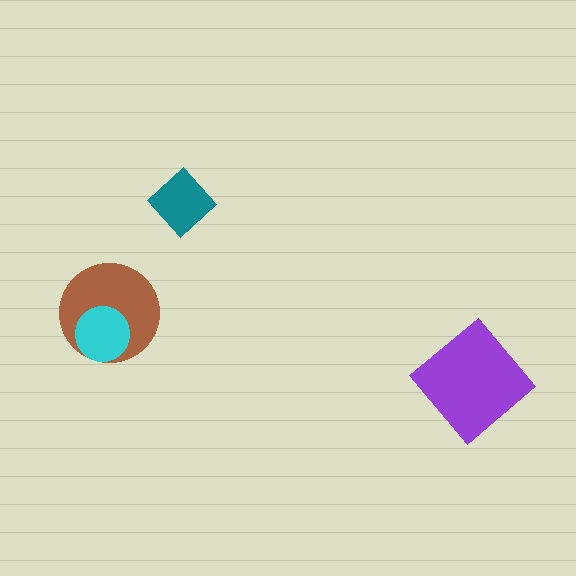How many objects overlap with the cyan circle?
1 object overlaps with the cyan circle.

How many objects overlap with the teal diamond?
0 objects overlap with the teal diamond.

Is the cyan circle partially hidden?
No, no other shape covers it.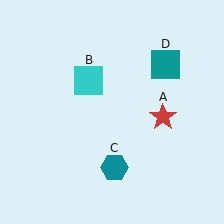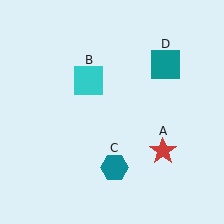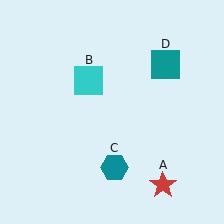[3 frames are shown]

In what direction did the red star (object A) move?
The red star (object A) moved down.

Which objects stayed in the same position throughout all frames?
Cyan square (object B) and teal hexagon (object C) and teal square (object D) remained stationary.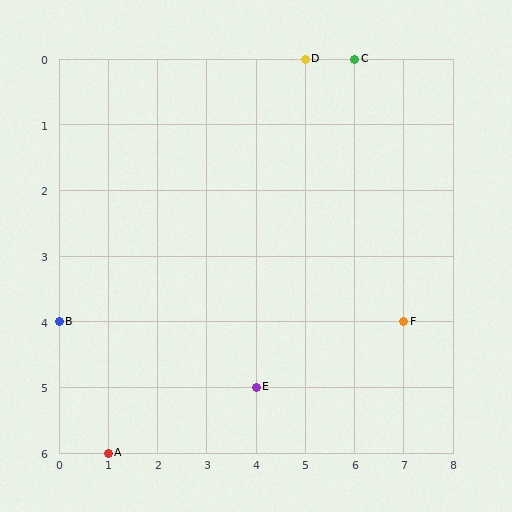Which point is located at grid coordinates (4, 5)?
Point E is at (4, 5).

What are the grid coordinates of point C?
Point C is at grid coordinates (6, 0).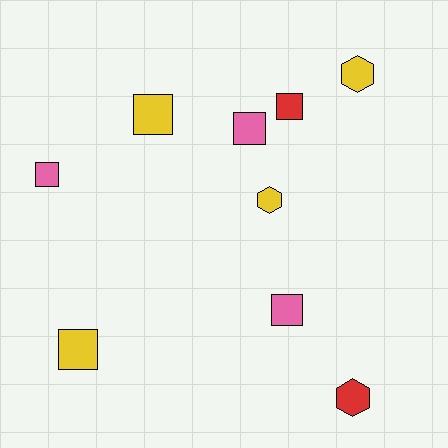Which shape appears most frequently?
Square, with 6 objects.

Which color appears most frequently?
Yellow, with 4 objects.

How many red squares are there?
There is 1 red square.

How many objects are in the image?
There are 9 objects.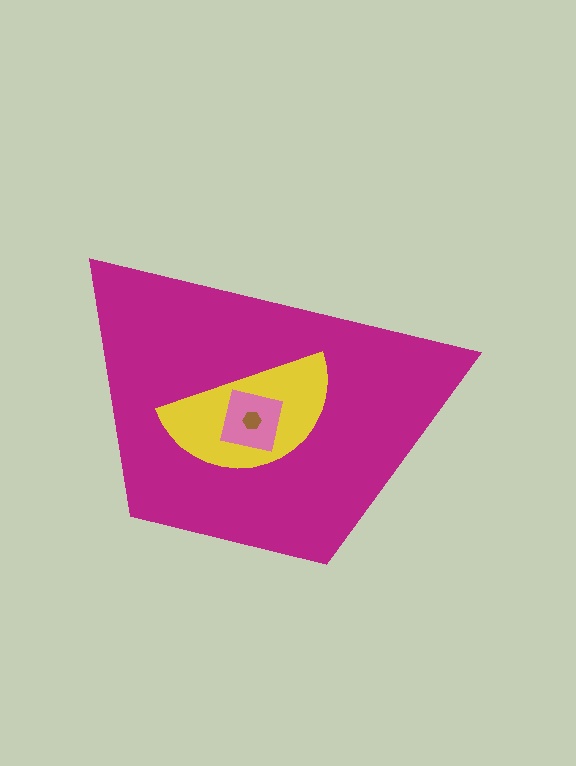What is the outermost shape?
The magenta trapezoid.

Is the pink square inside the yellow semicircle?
Yes.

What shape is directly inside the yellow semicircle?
The pink square.